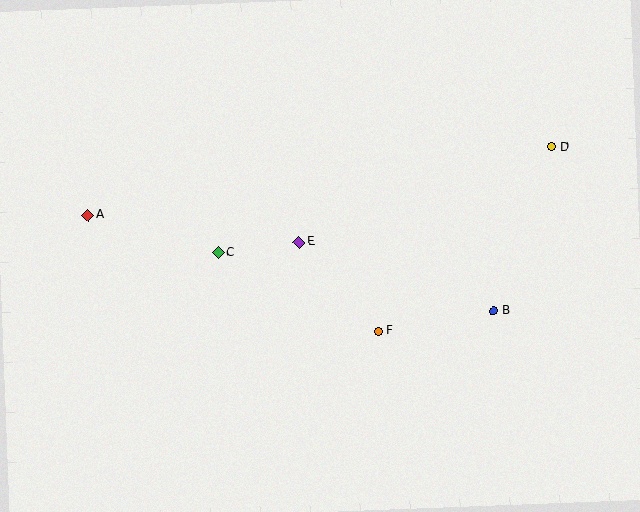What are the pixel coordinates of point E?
Point E is at (299, 242).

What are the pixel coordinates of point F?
Point F is at (378, 331).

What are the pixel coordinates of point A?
Point A is at (88, 215).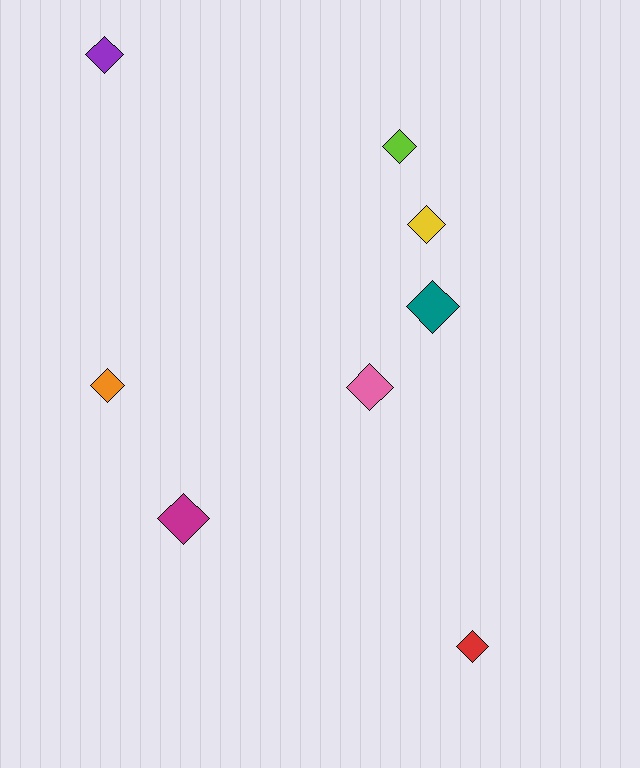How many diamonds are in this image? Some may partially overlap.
There are 8 diamonds.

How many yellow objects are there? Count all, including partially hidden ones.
There is 1 yellow object.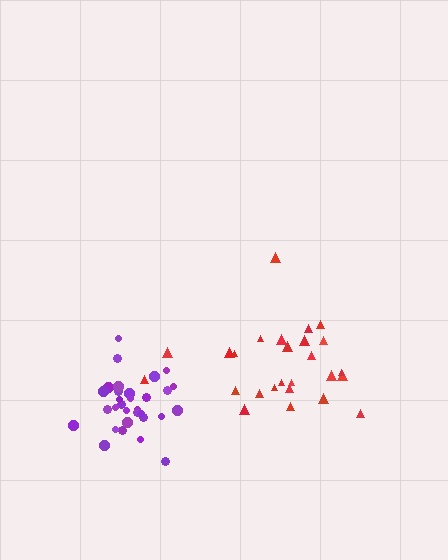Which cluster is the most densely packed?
Purple.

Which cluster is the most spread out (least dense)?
Red.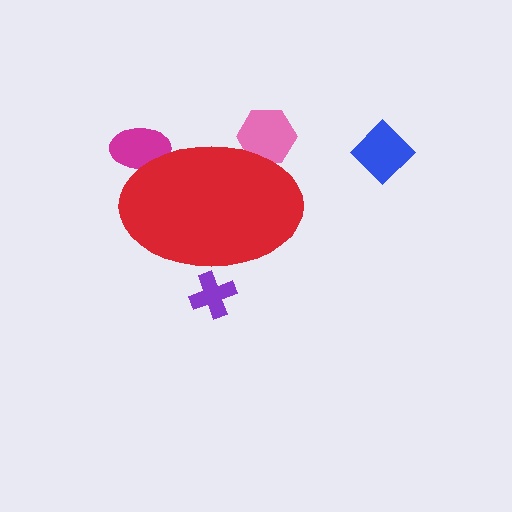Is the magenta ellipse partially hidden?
Yes, the magenta ellipse is partially hidden behind the red ellipse.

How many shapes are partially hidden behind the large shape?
3 shapes are partially hidden.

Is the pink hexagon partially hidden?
Yes, the pink hexagon is partially hidden behind the red ellipse.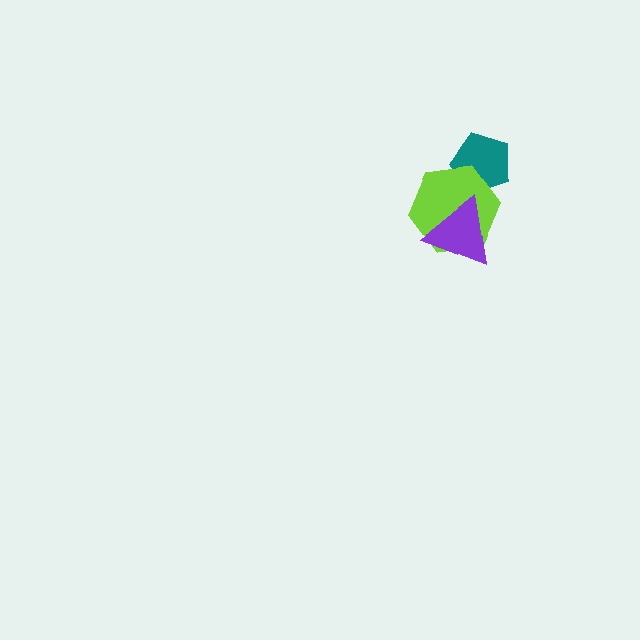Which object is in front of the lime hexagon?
The purple triangle is in front of the lime hexagon.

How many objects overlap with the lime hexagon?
2 objects overlap with the lime hexagon.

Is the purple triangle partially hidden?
No, no other shape covers it.